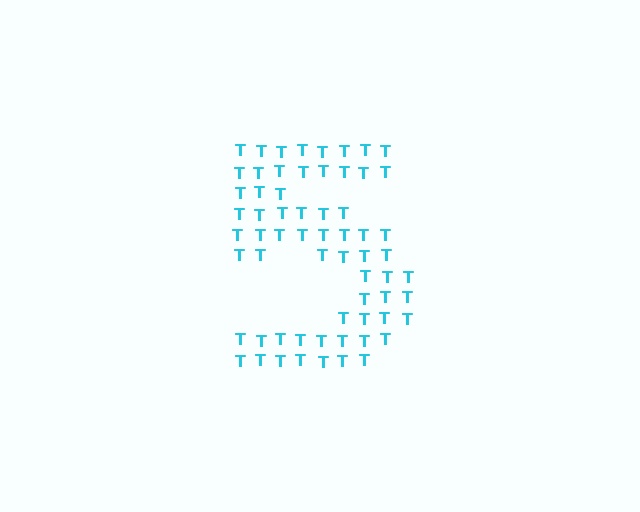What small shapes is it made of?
It is made of small letter T's.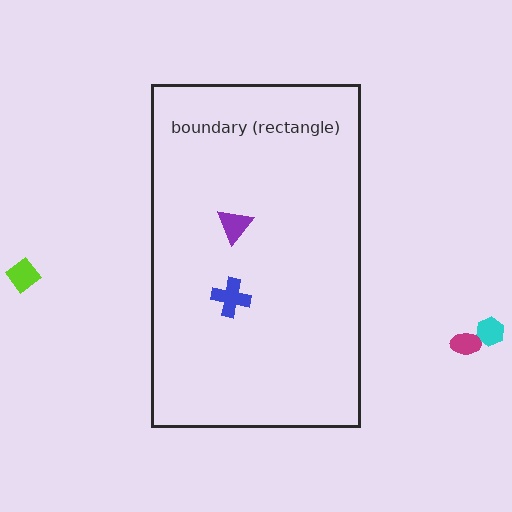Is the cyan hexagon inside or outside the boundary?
Outside.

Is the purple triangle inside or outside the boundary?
Inside.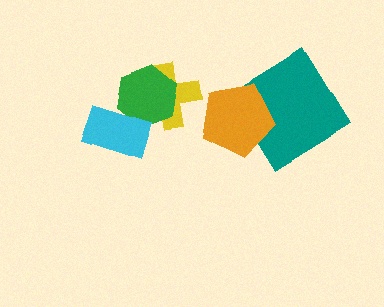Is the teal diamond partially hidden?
Yes, it is partially covered by another shape.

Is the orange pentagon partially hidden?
No, no other shape covers it.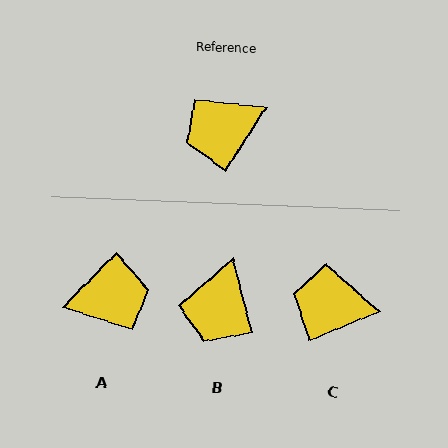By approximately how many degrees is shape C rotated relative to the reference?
Approximately 36 degrees clockwise.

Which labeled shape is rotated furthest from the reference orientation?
A, about 167 degrees away.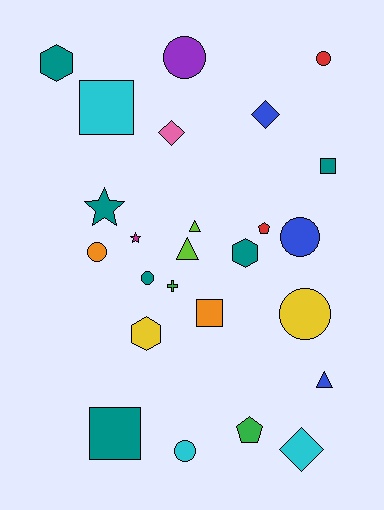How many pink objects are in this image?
There is 1 pink object.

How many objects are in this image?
There are 25 objects.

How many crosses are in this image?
There is 1 cross.